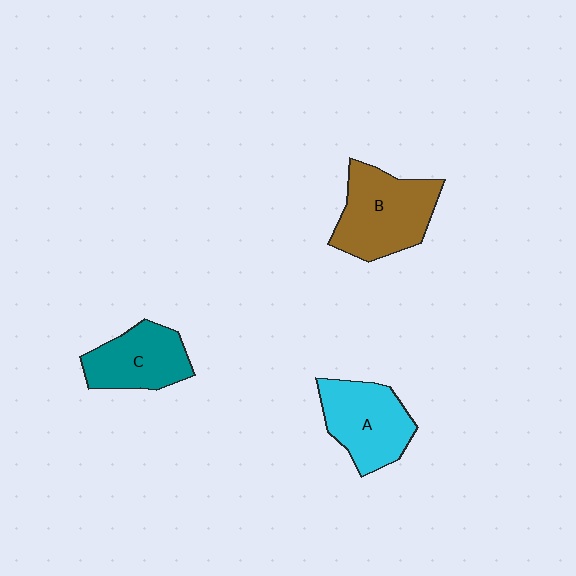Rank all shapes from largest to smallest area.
From largest to smallest: B (brown), A (cyan), C (teal).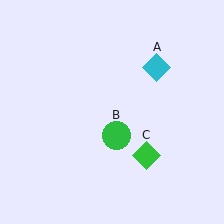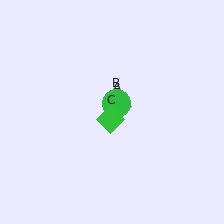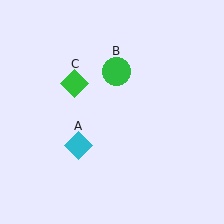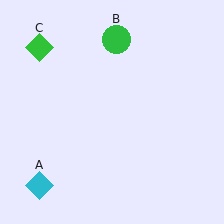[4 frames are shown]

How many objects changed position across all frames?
3 objects changed position: cyan diamond (object A), green circle (object B), green diamond (object C).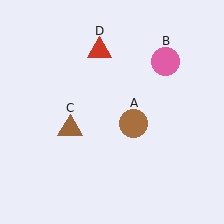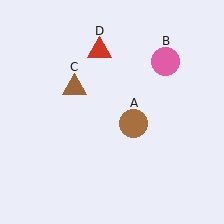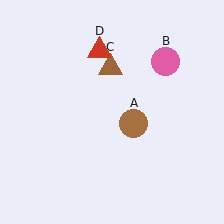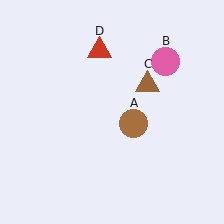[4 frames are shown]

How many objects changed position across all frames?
1 object changed position: brown triangle (object C).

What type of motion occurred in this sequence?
The brown triangle (object C) rotated clockwise around the center of the scene.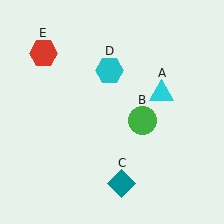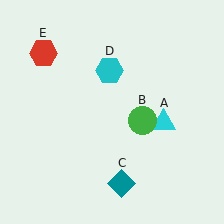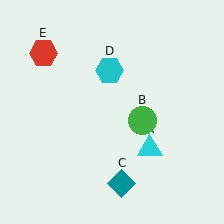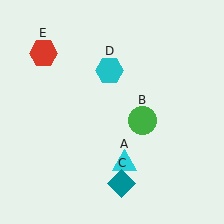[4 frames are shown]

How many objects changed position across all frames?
1 object changed position: cyan triangle (object A).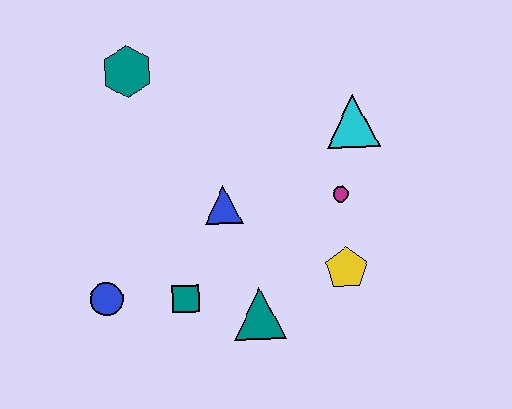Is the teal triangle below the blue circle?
Yes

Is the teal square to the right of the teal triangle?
No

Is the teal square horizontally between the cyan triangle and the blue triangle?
No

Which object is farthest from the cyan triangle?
The blue circle is farthest from the cyan triangle.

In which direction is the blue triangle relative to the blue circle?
The blue triangle is to the right of the blue circle.